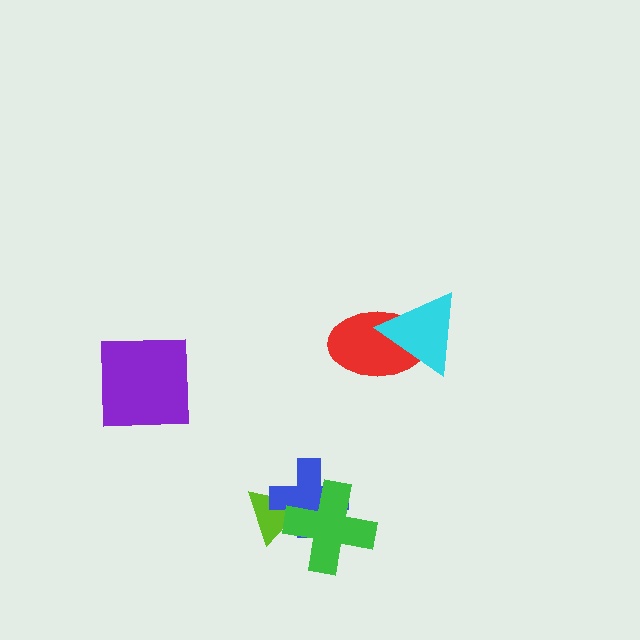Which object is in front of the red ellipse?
The cyan triangle is in front of the red ellipse.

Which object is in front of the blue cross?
The green cross is in front of the blue cross.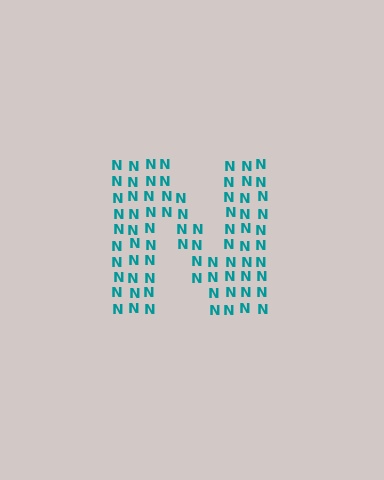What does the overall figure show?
The overall figure shows the letter N.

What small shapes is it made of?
It is made of small letter N's.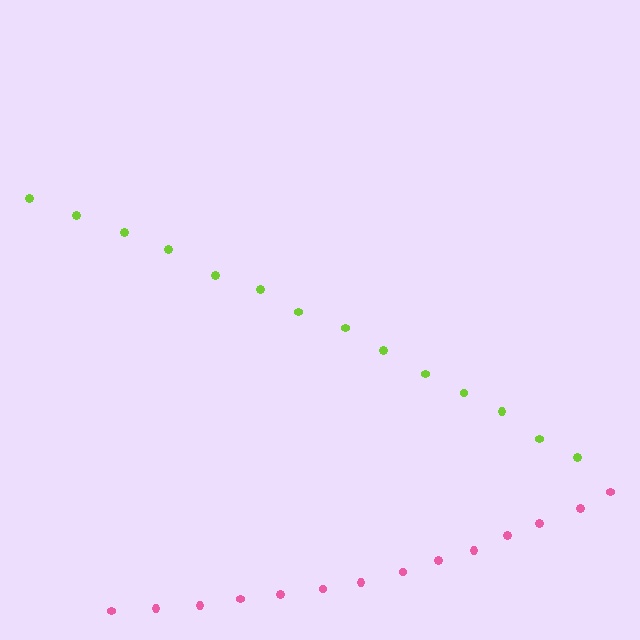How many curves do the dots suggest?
There are 2 distinct paths.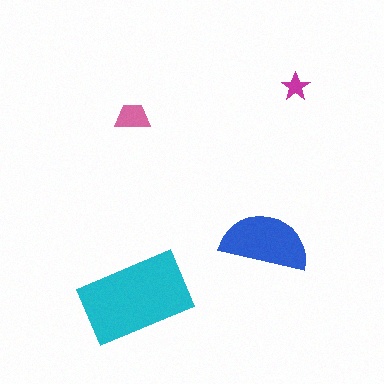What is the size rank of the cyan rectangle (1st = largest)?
1st.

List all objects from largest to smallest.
The cyan rectangle, the blue semicircle, the pink trapezoid, the magenta star.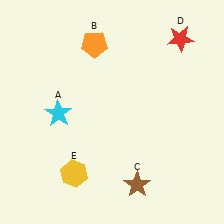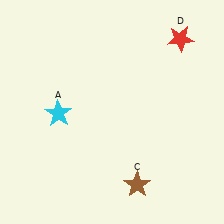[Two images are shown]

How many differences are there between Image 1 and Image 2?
There are 2 differences between the two images.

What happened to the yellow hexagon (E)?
The yellow hexagon (E) was removed in Image 2. It was in the bottom-left area of Image 1.